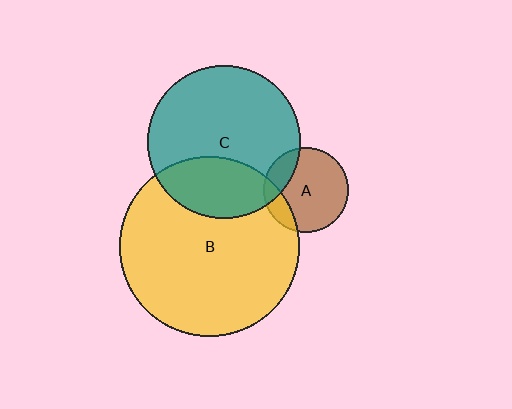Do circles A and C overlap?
Yes.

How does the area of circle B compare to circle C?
Approximately 1.4 times.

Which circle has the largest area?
Circle B (yellow).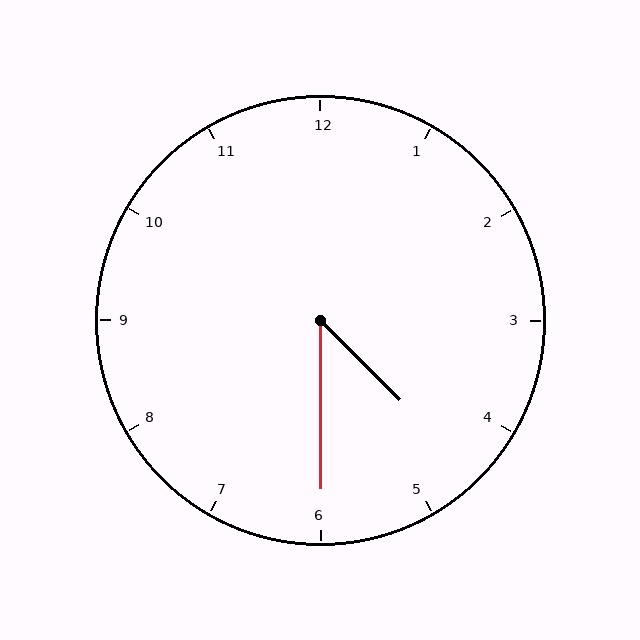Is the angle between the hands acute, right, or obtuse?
It is acute.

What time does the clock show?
4:30.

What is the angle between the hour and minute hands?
Approximately 45 degrees.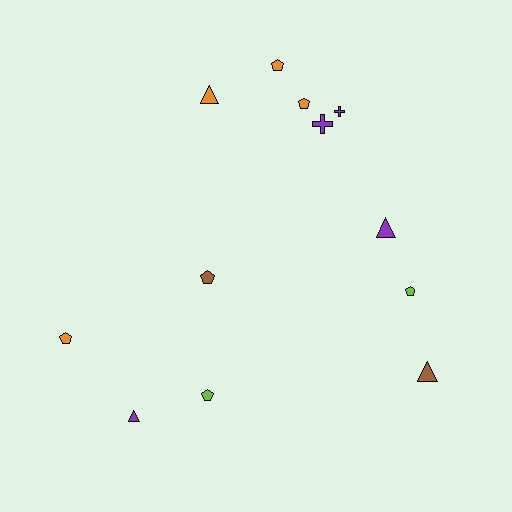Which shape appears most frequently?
Pentagon, with 6 objects.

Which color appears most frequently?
Orange, with 4 objects.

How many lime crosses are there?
There are no lime crosses.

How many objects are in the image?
There are 12 objects.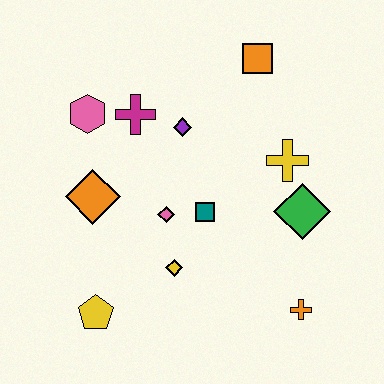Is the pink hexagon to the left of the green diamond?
Yes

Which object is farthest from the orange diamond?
The orange cross is farthest from the orange diamond.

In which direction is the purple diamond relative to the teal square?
The purple diamond is above the teal square.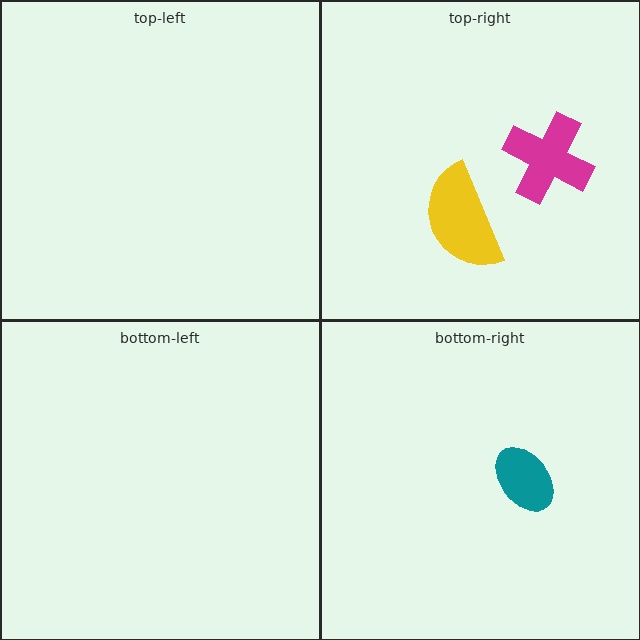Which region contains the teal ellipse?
The bottom-right region.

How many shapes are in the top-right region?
2.